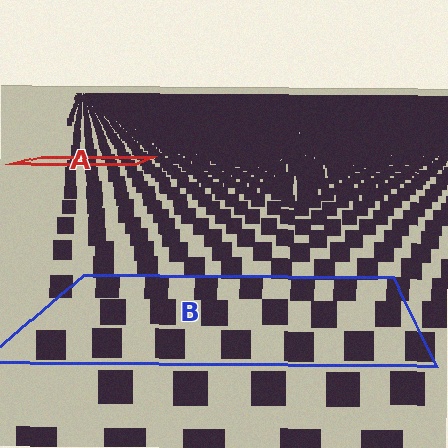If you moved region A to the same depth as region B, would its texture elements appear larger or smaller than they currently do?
They would appear larger. At a closer depth, the same texture elements are projected at a bigger on-screen size.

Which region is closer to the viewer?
Region B is closer. The texture elements there are larger and more spread out.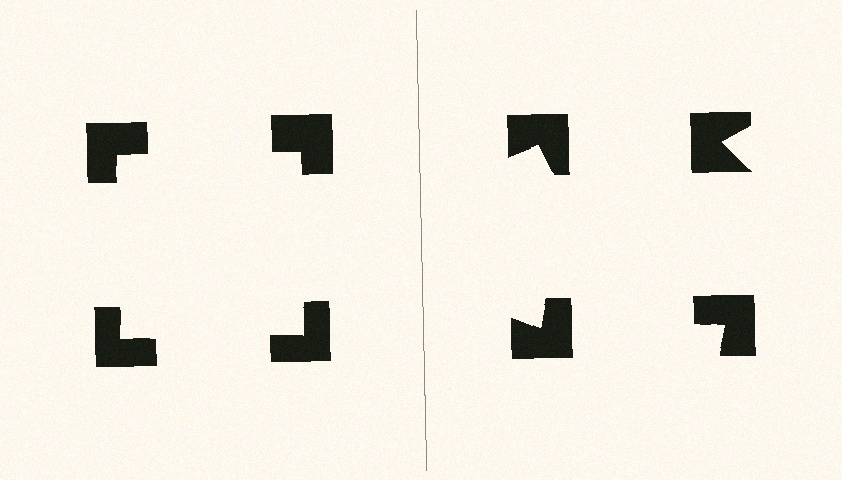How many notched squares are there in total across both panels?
8 — 4 on each side.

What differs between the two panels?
The notched squares are positioned identically on both sides; only the wedge orientations differ. On the left they align to a square; on the right they are misaligned.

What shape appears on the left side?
An illusory square.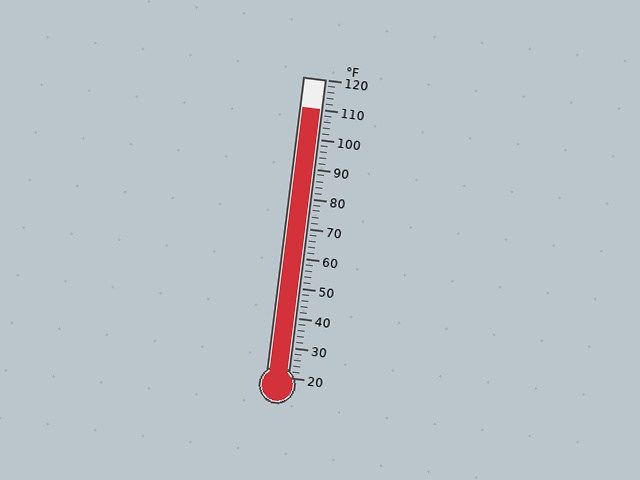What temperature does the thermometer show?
The thermometer shows approximately 110°F.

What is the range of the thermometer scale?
The thermometer scale ranges from 20°F to 120°F.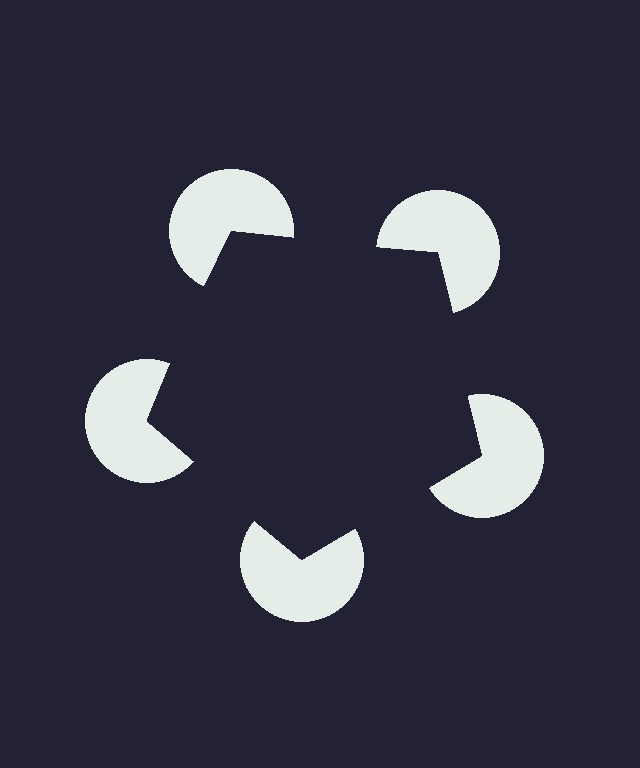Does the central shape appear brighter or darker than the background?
It typically appears slightly darker than the background, even though no actual brightness change is drawn.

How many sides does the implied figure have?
5 sides.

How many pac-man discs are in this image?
There are 5 — one at each vertex of the illusory pentagon.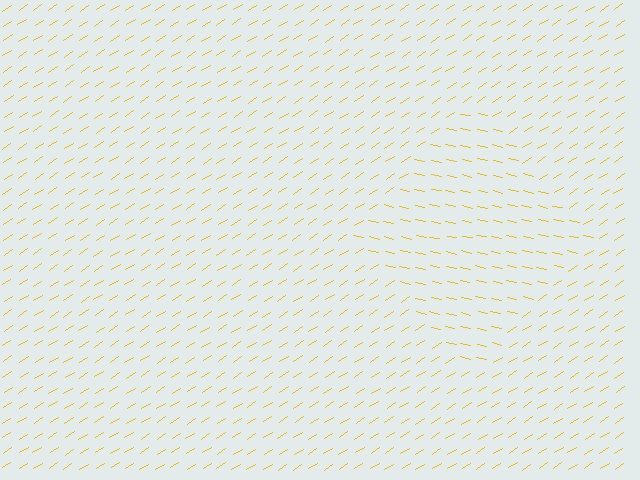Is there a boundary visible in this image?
Yes, there is a texture boundary formed by a change in line orientation.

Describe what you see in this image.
The image is filled with small yellow line segments. A diamond region in the image has lines oriented differently from the surrounding lines, creating a visible texture boundary.